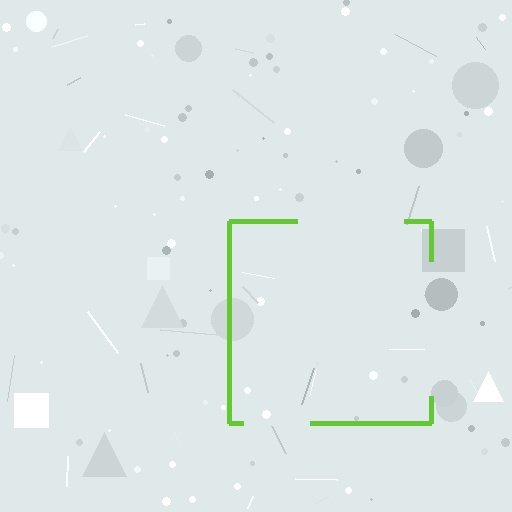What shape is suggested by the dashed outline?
The dashed outline suggests a square.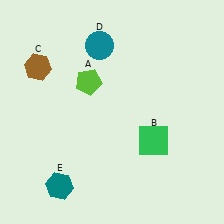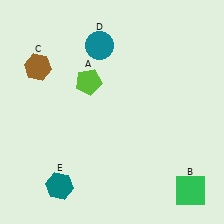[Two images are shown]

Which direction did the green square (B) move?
The green square (B) moved down.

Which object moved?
The green square (B) moved down.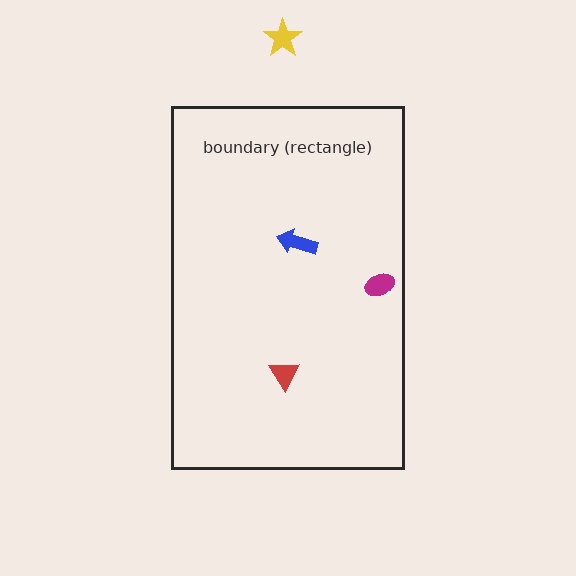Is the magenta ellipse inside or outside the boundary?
Inside.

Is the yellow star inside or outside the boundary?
Outside.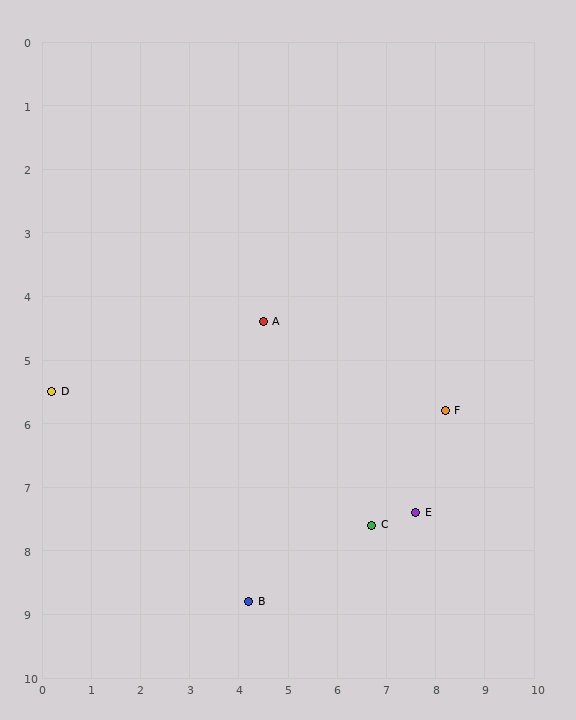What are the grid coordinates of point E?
Point E is at approximately (7.6, 7.4).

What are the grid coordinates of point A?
Point A is at approximately (4.5, 4.4).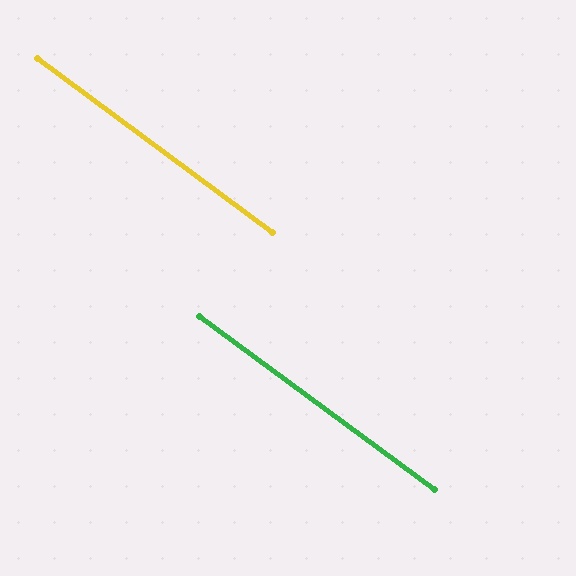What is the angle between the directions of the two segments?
Approximately 0 degrees.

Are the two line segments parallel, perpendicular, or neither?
Parallel — their directions differ by only 0.1°.